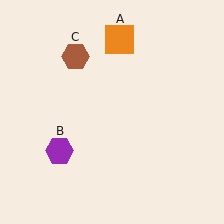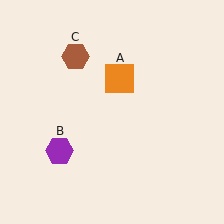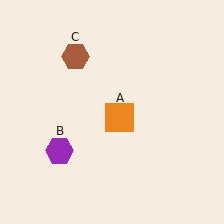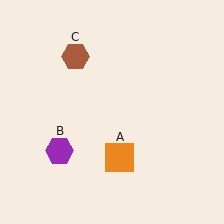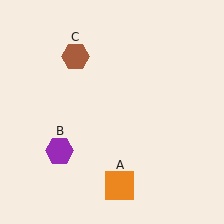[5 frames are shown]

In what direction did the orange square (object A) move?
The orange square (object A) moved down.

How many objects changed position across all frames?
1 object changed position: orange square (object A).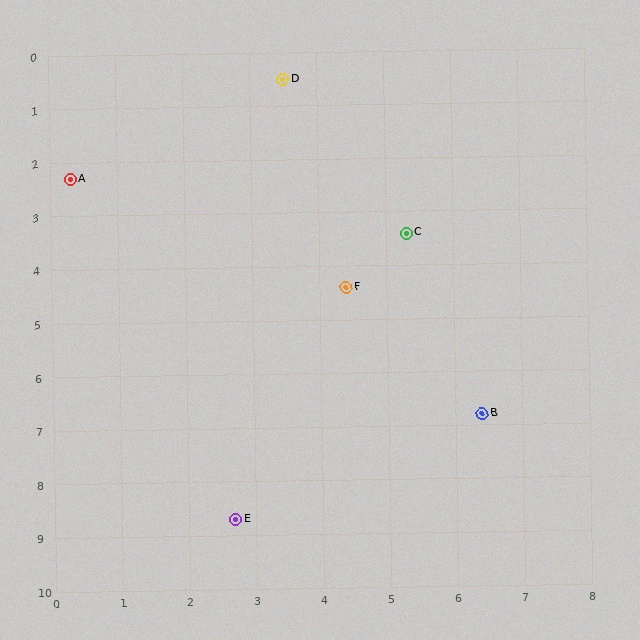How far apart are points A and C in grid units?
Points A and C are about 5.1 grid units apart.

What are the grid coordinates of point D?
Point D is at approximately (3.5, 0.5).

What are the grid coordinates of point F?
Point F is at approximately (4.4, 4.4).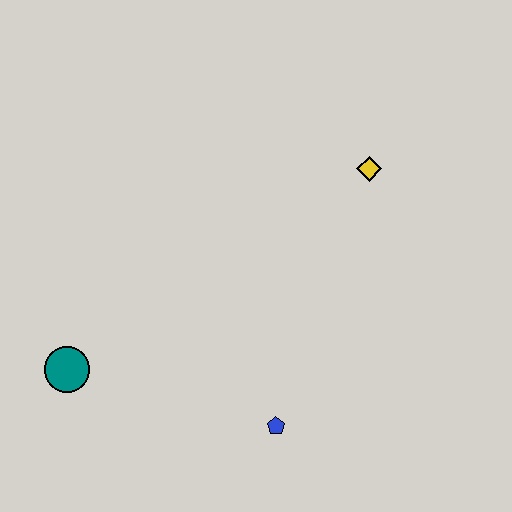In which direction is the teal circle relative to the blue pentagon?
The teal circle is to the left of the blue pentagon.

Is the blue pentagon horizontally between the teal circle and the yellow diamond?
Yes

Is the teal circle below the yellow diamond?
Yes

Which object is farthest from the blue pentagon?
The yellow diamond is farthest from the blue pentagon.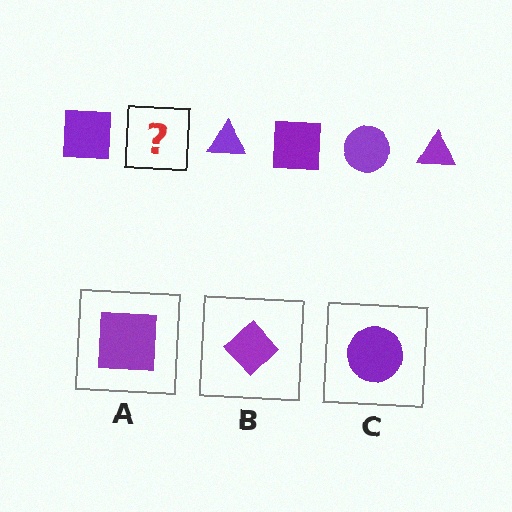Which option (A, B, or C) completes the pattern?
C.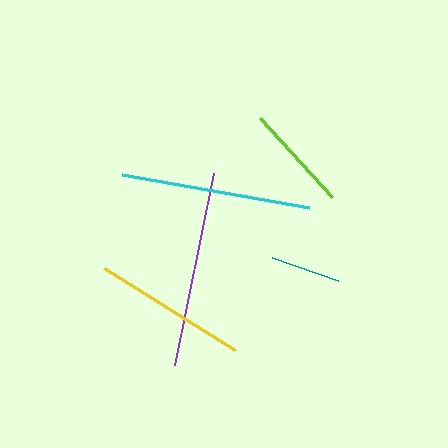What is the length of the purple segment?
The purple segment is approximately 195 pixels long.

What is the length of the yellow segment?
The yellow segment is approximately 154 pixels long.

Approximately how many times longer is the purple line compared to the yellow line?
The purple line is approximately 1.3 times the length of the yellow line.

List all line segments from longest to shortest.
From longest to shortest: purple, cyan, yellow, lime, teal.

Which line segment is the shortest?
The teal line is the shortest at approximately 70 pixels.